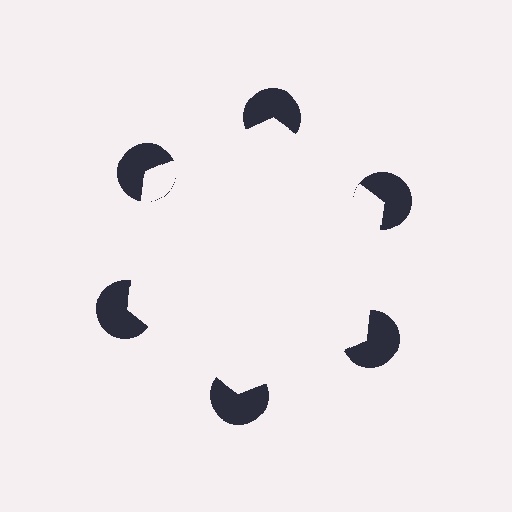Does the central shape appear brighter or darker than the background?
It typically appears slightly brighter than the background, even though no actual brightness change is drawn.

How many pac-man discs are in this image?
There are 6 — one at each vertex of the illusory hexagon.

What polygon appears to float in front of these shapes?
An illusory hexagon — its edges are inferred from the aligned wedge cuts in the pac-man discs, not physically drawn.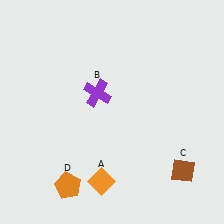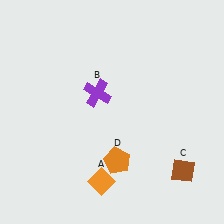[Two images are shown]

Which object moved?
The orange pentagon (D) moved right.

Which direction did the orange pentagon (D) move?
The orange pentagon (D) moved right.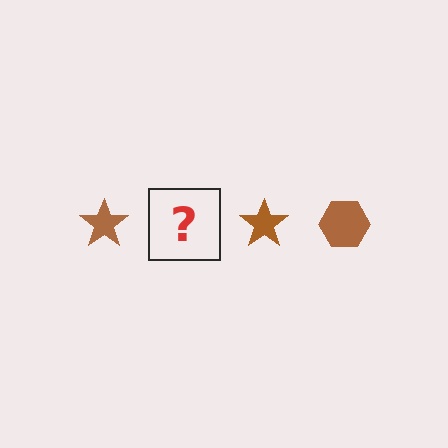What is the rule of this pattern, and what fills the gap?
The rule is that the pattern cycles through star, hexagon shapes in brown. The gap should be filled with a brown hexagon.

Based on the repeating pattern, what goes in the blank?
The blank should be a brown hexagon.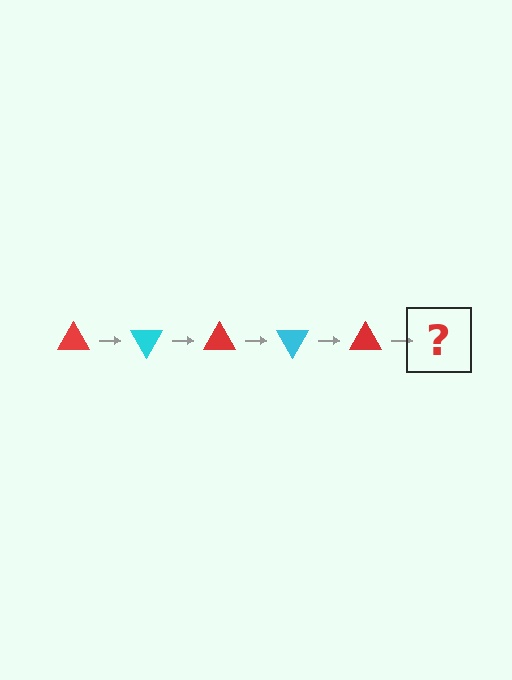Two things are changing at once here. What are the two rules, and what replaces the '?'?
The two rules are that it rotates 60 degrees each step and the color cycles through red and cyan. The '?' should be a cyan triangle, rotated 300 degrees from the start.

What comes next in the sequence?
The next element should be a cyan triangle, rotated 300 degrees from the start.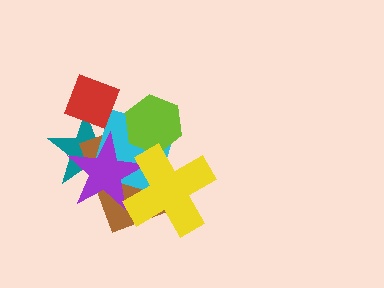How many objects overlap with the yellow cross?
4 objects overlap with the yellow cross.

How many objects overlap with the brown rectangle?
5 objects overlap with the brown rectangle.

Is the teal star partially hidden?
Yes, it is partially covered by another shape.